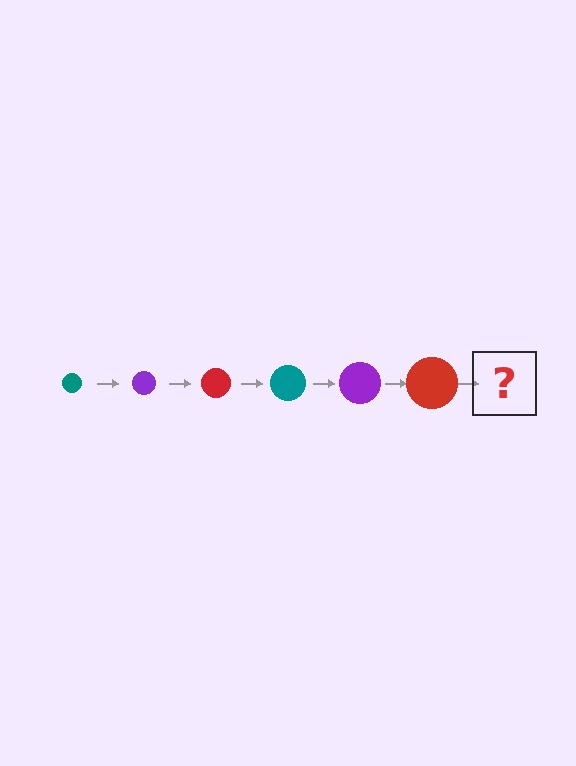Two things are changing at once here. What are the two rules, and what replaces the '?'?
The two rules are that the circle grows larger each step and the color cycles through teal, purple, and red. The '?' should be a teal circle, larger than the previous one.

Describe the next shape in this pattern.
It should be a teal circle, larger than the previous one.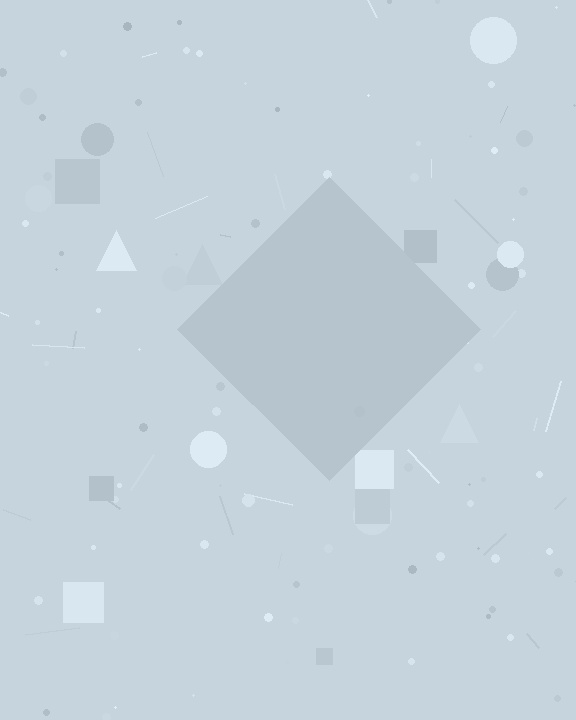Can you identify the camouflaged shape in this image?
The camouflaged shape is a diamond.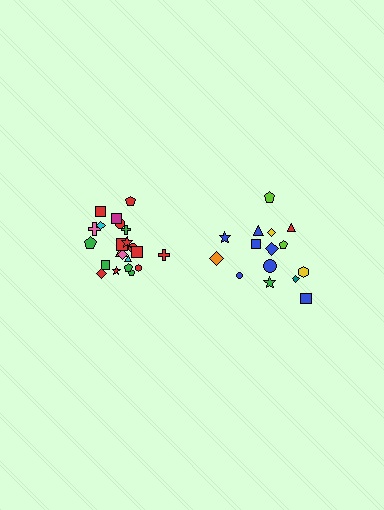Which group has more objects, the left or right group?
The left group.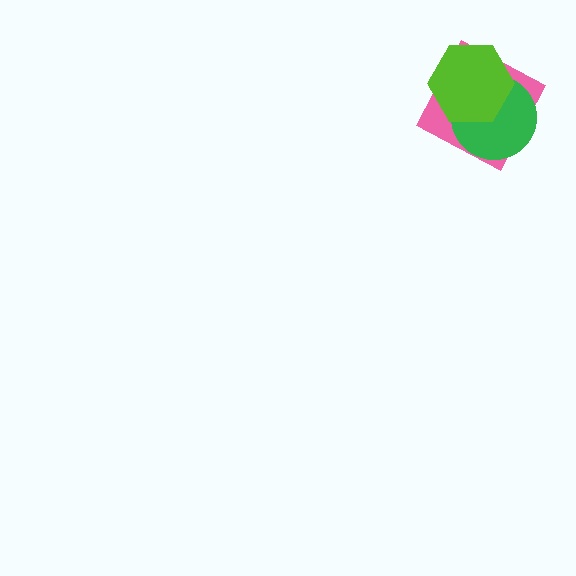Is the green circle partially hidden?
Yes, it is partially covered by another shape.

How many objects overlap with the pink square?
2 objects overlap with the pink square.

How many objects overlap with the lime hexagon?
2 objects overlap with the lime hexagon.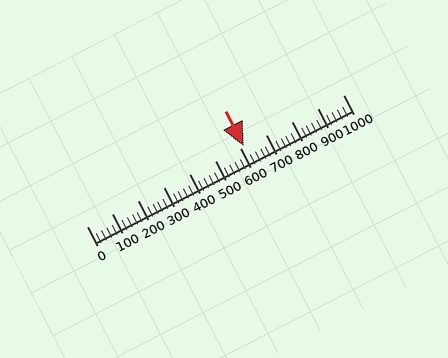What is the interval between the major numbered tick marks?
The major tick marks are spaced 100 units apart.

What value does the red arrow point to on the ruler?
The red arrow points to approximately 614.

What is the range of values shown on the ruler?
The ruler shows values from 0 to 1000.